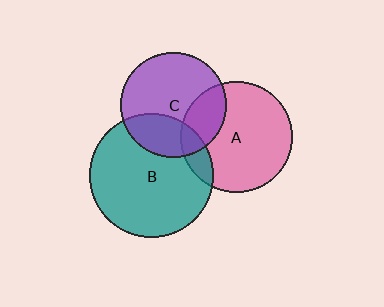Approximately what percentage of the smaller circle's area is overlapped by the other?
Approximately 30%.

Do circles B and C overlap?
Yes.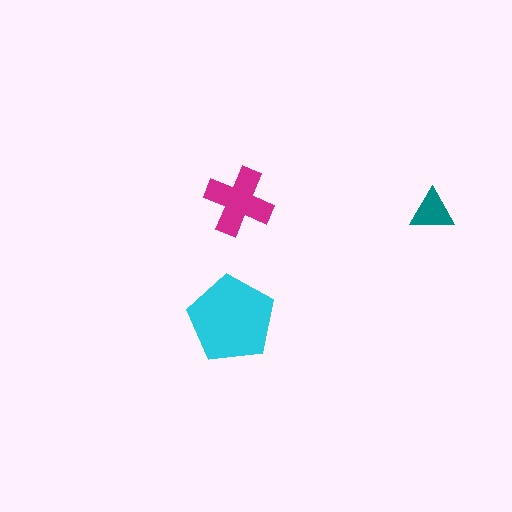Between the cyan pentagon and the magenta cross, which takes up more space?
The cyan pentagon.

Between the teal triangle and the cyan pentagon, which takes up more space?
The cyan pentagon.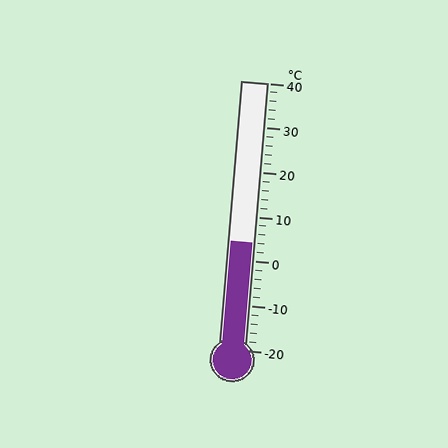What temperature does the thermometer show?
The thermometer shows approximately 4°C.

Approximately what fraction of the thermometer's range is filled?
The thermometer is filled to approximately 40% of its range.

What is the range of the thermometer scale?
The thermometer scale ranges from -20°C to 40°C.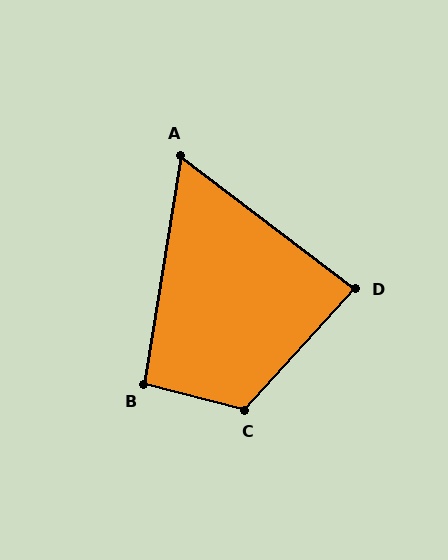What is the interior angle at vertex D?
Approximately 85 degrees (approximately right).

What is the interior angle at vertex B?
Approximately 95 degrees (approximately right).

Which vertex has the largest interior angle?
C, at approximately 118 degrees.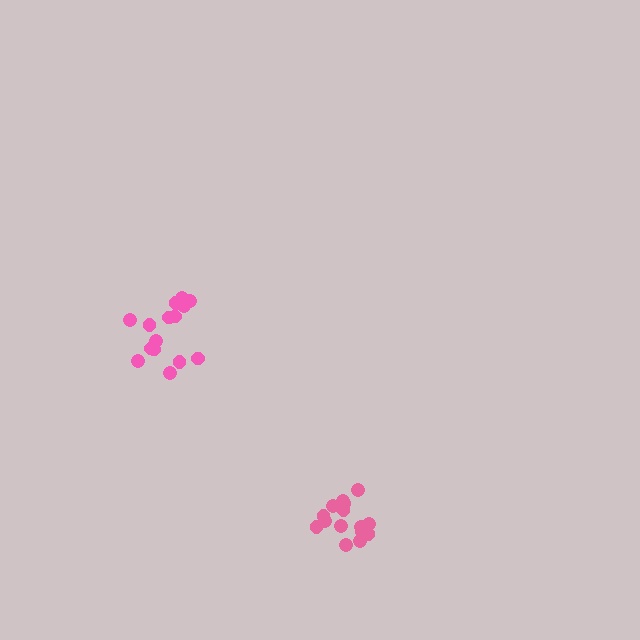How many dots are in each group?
Group 1: 16 dots, Group 2: 15 dots (31 total).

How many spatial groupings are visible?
There are 2 spatial groupings.